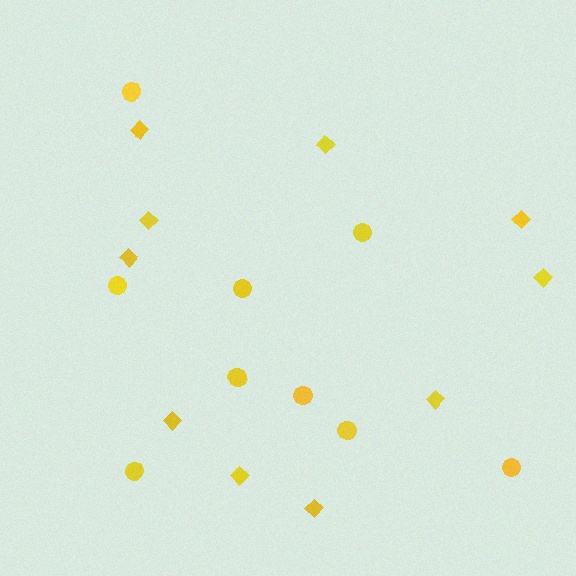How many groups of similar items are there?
There are 2 groups: one group of diamonds (10) and one group of circles (9).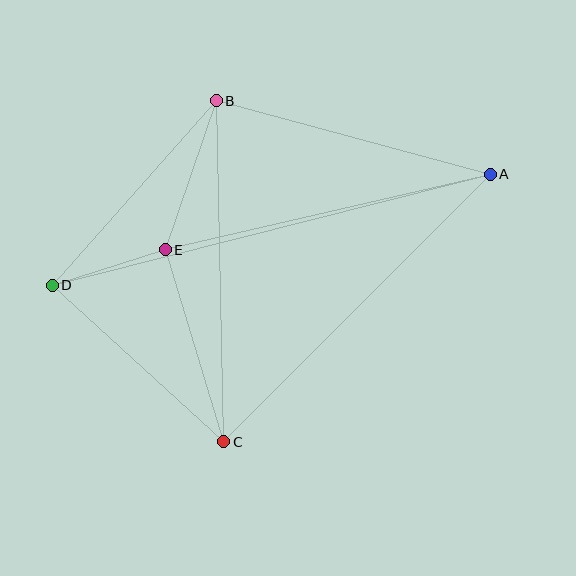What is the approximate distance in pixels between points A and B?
The distance between A and B is approximately 284 pixels.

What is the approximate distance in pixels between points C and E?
The distance between C and E is approximately 201 pixels.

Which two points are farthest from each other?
Points A and D are farthest from each other.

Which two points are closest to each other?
Points D and E are closest to each other.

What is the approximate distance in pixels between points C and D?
The distance between C and D is approximately 233 pixels.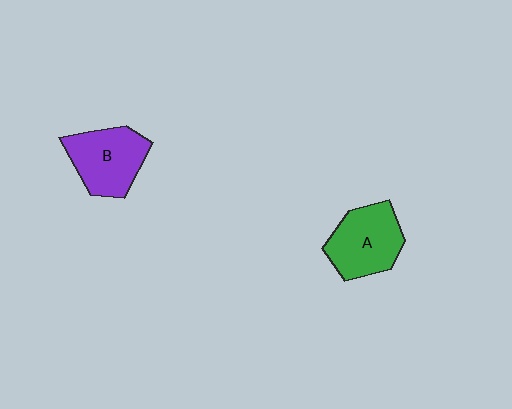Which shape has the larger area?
Shape A (green).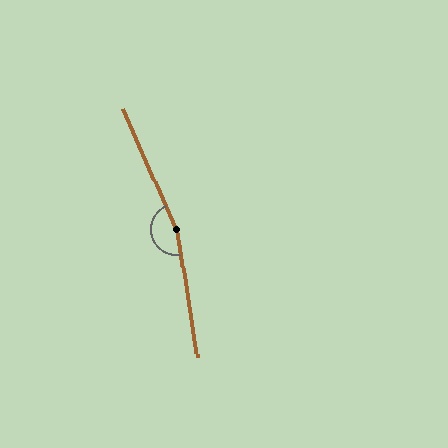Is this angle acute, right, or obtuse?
It is obtuse.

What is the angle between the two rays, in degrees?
Approximately 165 degrees.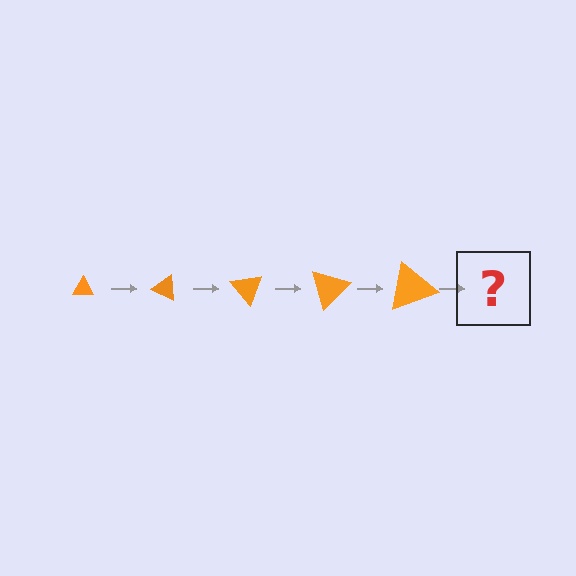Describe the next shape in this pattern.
It should be a triangle, larger than the previous one and rotated 125 degrees from the start.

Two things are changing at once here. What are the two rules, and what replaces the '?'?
The two rules are that the triangle grows larger each step and it rotates 25 degrees each step. The '?' should be a triangle, larger than the previous one and rotated 125 degrees from the start.